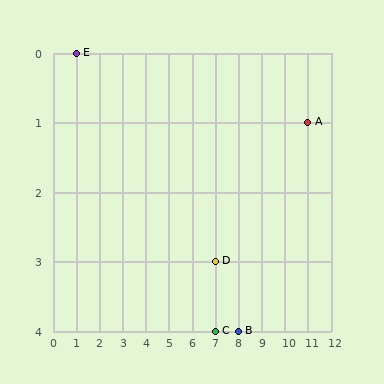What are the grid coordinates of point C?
Point C is at grid coordinates (7, 4).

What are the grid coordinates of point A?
Point A is at grid coordinates (11, 1).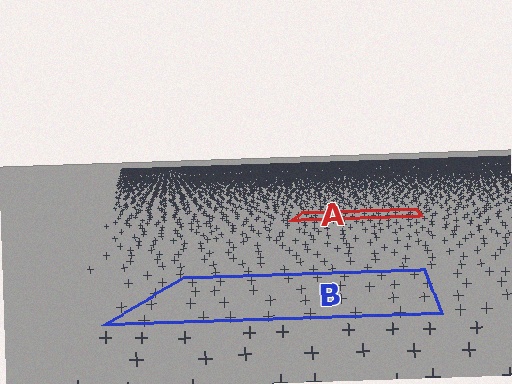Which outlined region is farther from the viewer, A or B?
Region A is farther from the viewer — the texture elements inside it appear smaller and more densely packed.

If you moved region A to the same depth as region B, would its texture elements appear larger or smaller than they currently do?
They would appear larger. At a closer depth, the same texture elements are projected at a bigger on-screen size.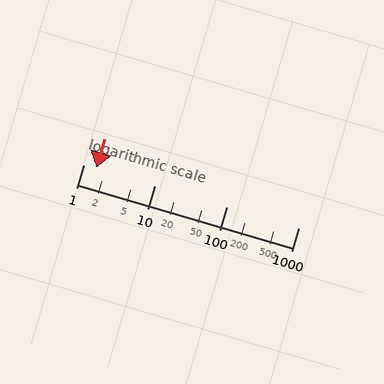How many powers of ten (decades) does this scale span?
The scale spans 3 decades, from 1 to 1000.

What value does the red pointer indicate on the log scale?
The pointer indicates approximately 1.5.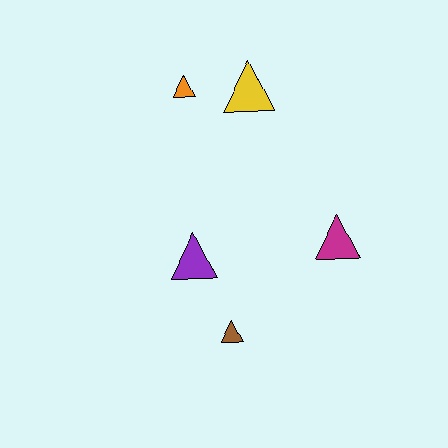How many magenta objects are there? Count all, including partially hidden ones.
There is 1 magenta object.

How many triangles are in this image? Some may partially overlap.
There are 5 triangles.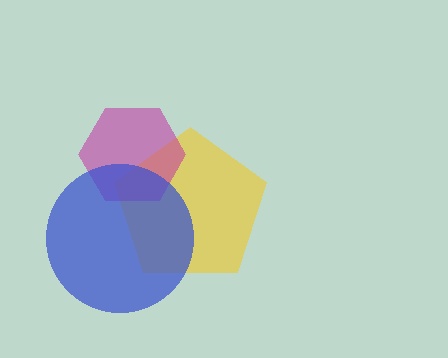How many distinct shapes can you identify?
There are 3 distinct shapes: a yellow pentagon, a magenta hexagon, a blue circle.